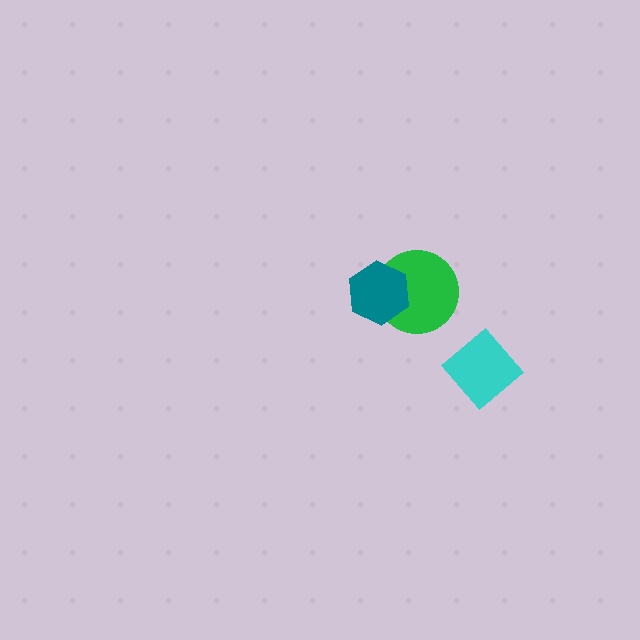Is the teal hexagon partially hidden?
No, no other shape covers it.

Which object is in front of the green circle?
The teal hexagon is in front of the green circle.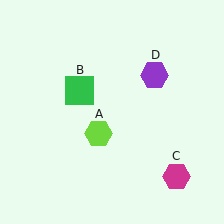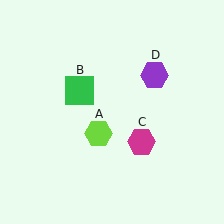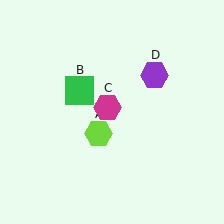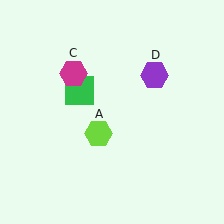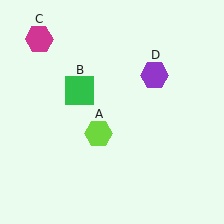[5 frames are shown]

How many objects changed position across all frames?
1 object changed position: magenta hexagon (object C).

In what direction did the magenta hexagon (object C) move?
The magenta hexagon (object C) moved up and to the left.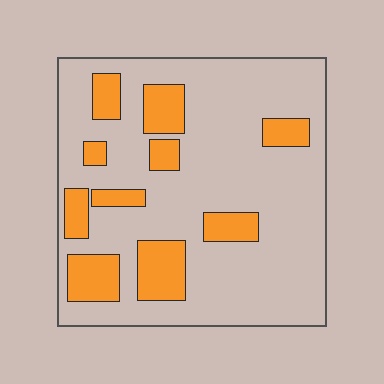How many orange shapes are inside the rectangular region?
10.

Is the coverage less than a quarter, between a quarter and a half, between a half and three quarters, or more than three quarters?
Less than a quarter.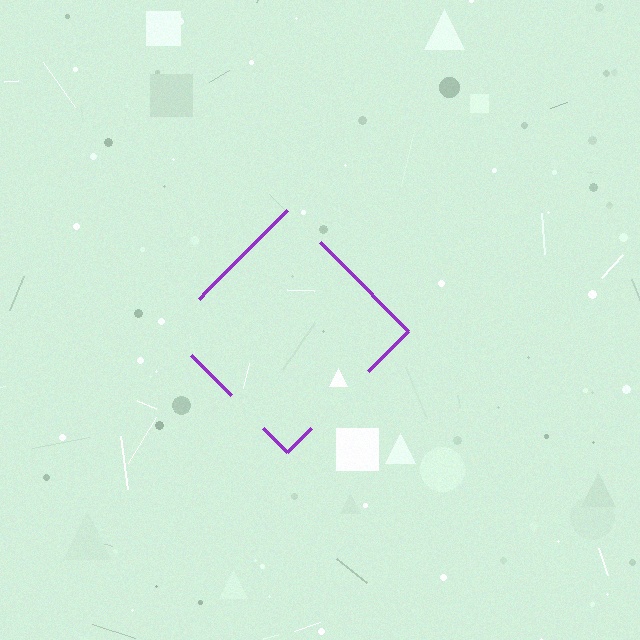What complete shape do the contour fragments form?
The contour fragments form a diamond.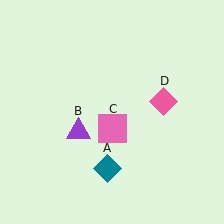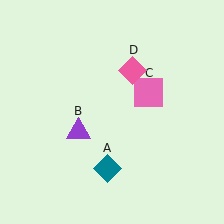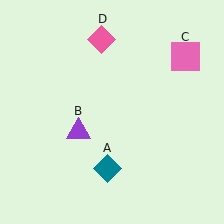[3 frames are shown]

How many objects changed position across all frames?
2 objects changed position: pink square (object C), pink diamond (object D).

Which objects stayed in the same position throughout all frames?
Teal diamond (object A) and purple triangle (object B) remained stationary.